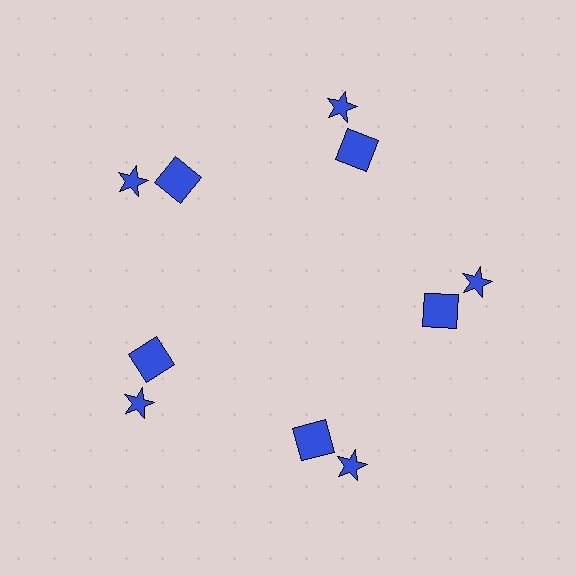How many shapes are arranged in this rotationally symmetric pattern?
There are 10 shapes, arranged in 5 groups of 2.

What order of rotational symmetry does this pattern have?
This pattern has 5-fold rotational symmetry.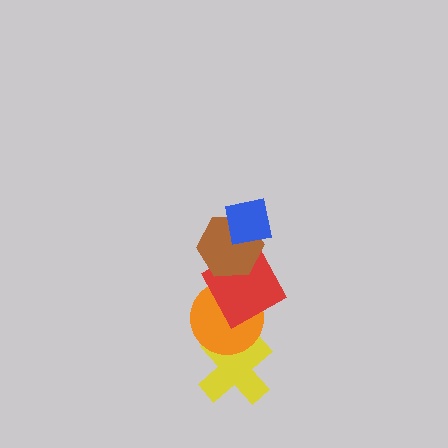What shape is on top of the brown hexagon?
The blue square is on top of the brown hexagon.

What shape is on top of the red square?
The brown hexagon is on top of the red square.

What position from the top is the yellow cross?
The yellow cross is 5th from the top.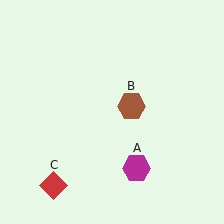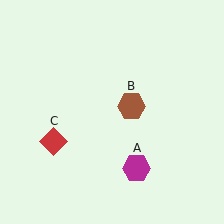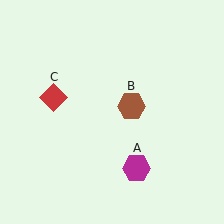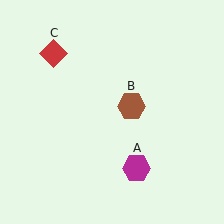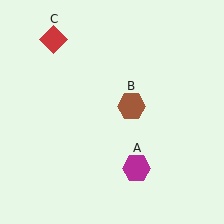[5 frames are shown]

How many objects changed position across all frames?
1 object changed position: red diamond (object C).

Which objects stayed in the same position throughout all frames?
Magenta hexagon (object A) and brown hexagon (object B) remained stationary.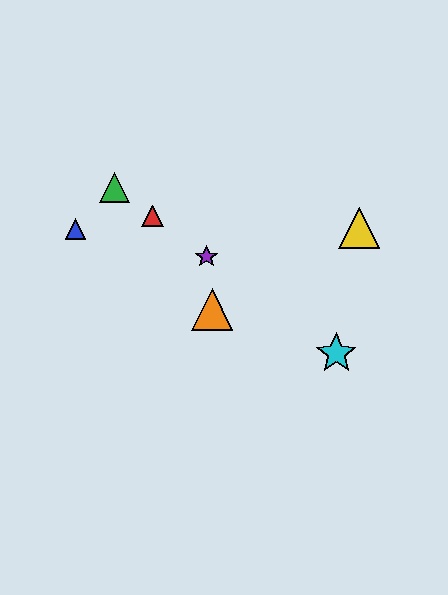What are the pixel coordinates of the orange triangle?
The orange triangle is at (212, 310).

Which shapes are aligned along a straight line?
The red triangle, the green triangle, the purple star, the cyan star are aligned along a straight line.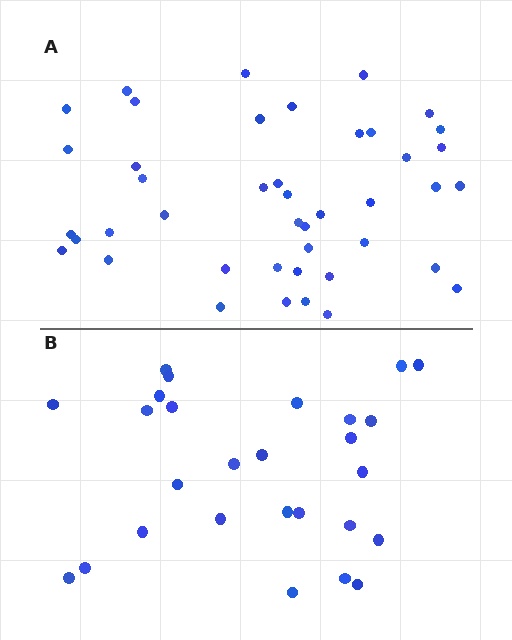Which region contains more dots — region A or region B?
Region A (the top region) has more dots.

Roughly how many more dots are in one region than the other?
Region A has approximately 15 more dots than region B.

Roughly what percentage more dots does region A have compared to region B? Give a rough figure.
About 60% more.